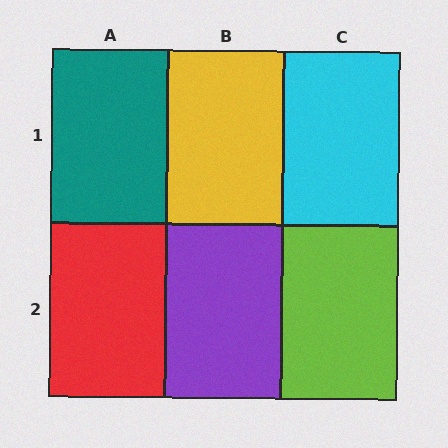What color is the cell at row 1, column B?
Yellow.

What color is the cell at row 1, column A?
Teal.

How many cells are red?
1 cell is red.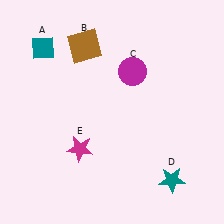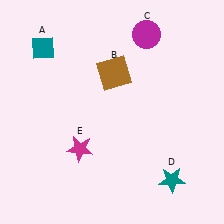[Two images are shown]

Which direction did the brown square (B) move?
The brown square (B) moved right.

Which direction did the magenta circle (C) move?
The magenta circle (C) moved up.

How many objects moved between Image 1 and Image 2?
2 objects moved between the two images.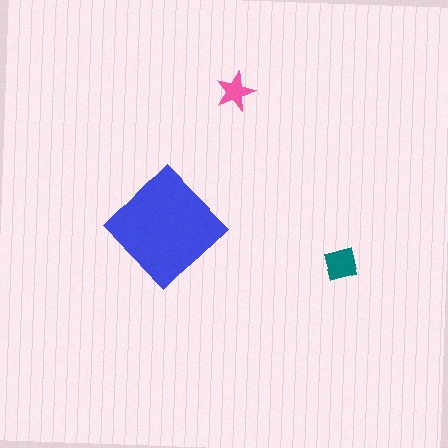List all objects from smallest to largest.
The pink star, the teal square, the blue diamond.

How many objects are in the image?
There are 3 objects in the image.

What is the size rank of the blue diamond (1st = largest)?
1st.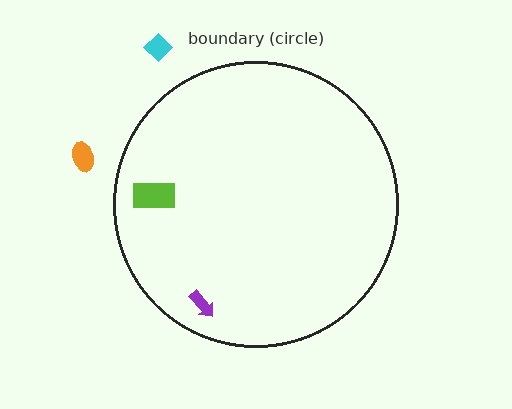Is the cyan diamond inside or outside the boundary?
Outside.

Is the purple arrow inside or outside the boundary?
Inside.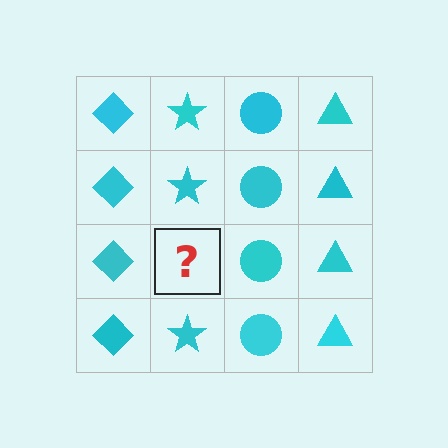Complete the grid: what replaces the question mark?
The question mark should be replaced with a cyan star.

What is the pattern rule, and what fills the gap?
The rule is that each column has a consistent shape. The gap should be filled with a cyan star.